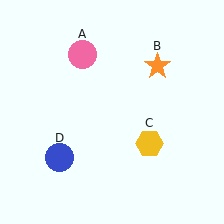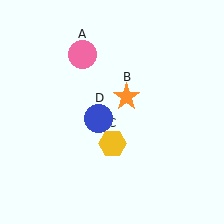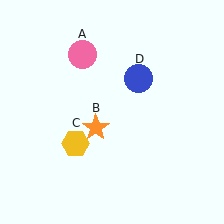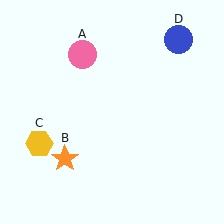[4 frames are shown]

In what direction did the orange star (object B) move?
The orange star (object B) moved down and to the left.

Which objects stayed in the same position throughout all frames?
Pink circle (object A) remained stationary.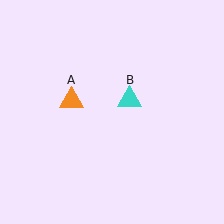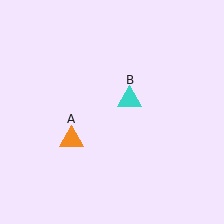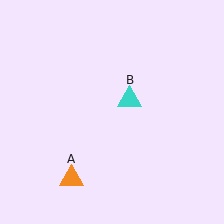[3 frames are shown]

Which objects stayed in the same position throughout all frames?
Cyan triangle (object B) remained stationary.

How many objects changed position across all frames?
1 object changed position: orange triangle (object A).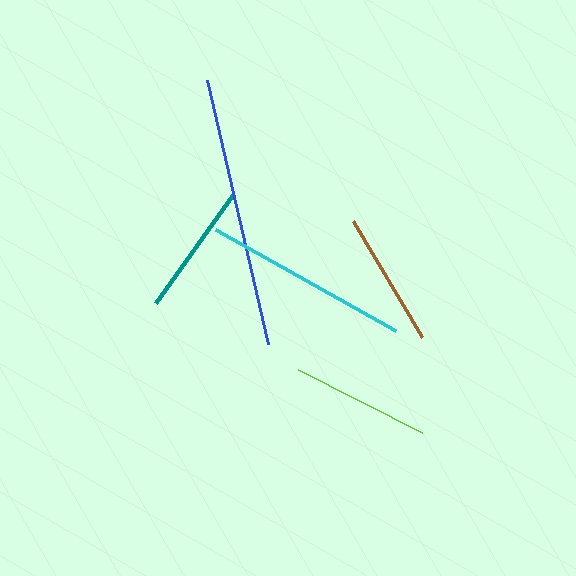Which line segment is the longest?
The blue line is the longest at approximately 271 pixels.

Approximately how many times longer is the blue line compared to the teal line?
The blue line is approximately 2.1 times the length of the teal line.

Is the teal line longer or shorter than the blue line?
The blue line is longer than the teal line.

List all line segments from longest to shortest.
From longest to shortest: blue, cyan, lime, brown, teal.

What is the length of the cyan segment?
The cyan segment is approximately 206 pixels long.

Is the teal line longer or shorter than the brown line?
The brown line is longer than the teal line.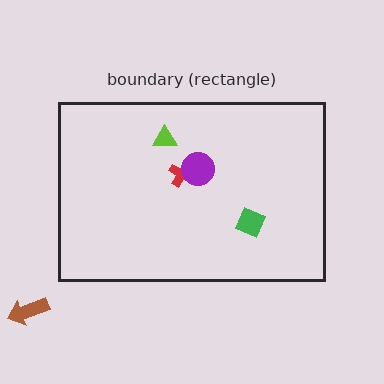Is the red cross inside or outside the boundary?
Inside.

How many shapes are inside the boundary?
4 inside, 1 outside.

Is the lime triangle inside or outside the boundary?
Inside.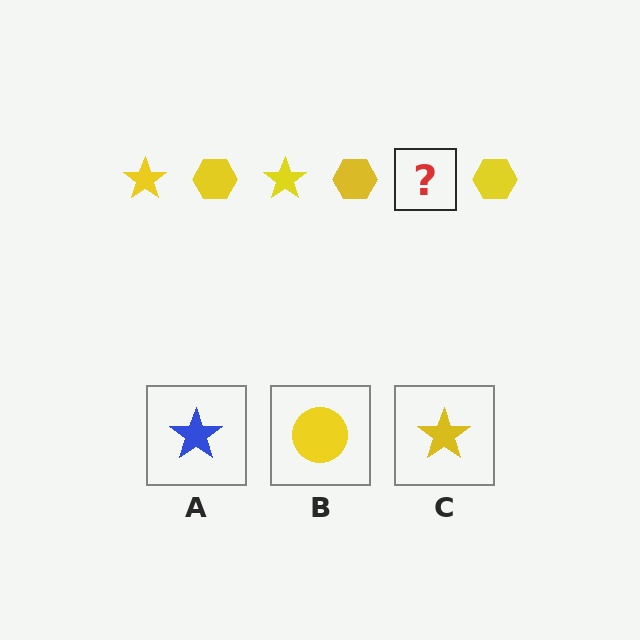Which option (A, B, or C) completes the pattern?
C.